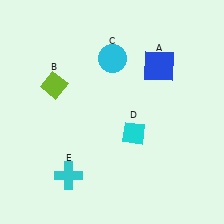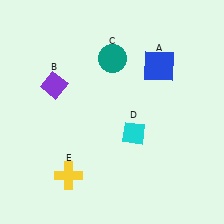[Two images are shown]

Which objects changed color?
B changed from lime to purple. C changed from cyan to teal. E changed from cyan to yellow.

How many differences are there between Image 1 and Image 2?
There are 3 differences between the two images.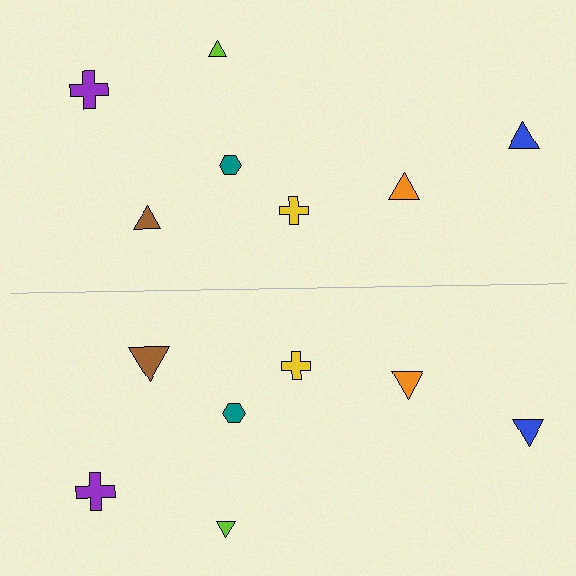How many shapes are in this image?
There are 14 shapes in this image.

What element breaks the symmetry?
The brown triangle on the bottom side has a different size than its mirror counterpart.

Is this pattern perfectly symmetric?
No, the pattern is not perfectly symmetric. The brown triangle on the bottom side has a different size than its mirror counterpart.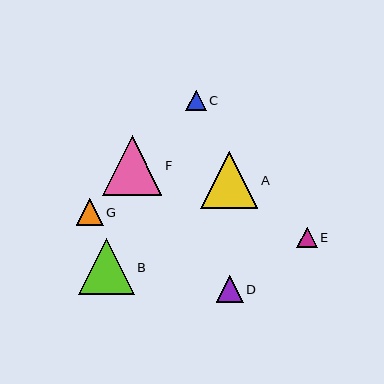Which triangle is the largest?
Triangle F is the largest with a size of approximately 60 pixels.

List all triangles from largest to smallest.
From largest to smallest: F, A, B, G, D, E, C.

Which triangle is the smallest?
Triangle C is the smallest with a size of approximately 20 pixels.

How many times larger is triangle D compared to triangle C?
Triangle D is approximately 1.3 times the size of triangle C.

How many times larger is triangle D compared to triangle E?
Triangle D is approximately 1.3 times the size of triangle E.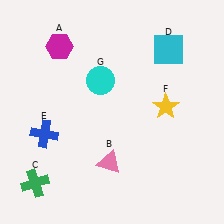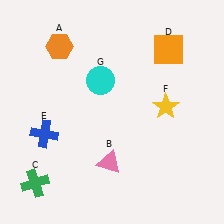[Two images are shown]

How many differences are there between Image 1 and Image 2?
There are 2 differences between the two images.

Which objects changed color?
A changed from magenta to orange. D changed from cyan to orange.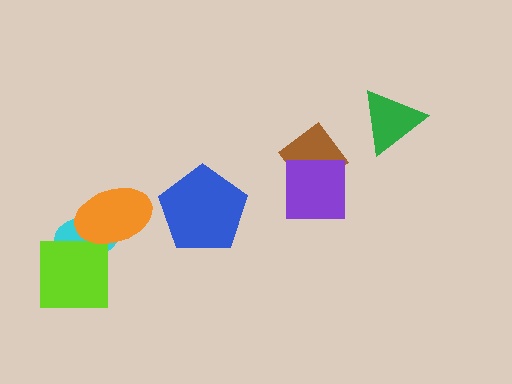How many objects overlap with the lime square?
1 object overlaps with the lime square.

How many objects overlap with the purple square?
1 object overlaps with the purple square.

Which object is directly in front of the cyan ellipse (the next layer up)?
The lime square is directly in front of the cyan ellipse.